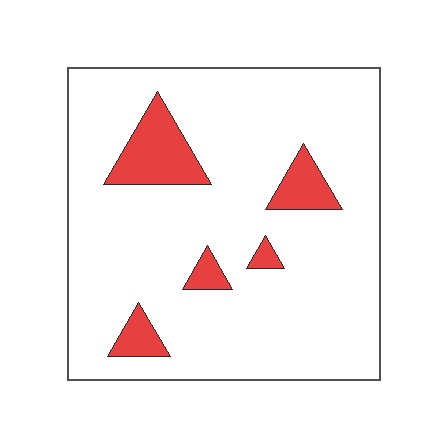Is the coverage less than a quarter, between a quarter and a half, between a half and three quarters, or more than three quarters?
Less than a quarter.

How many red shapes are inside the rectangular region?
5.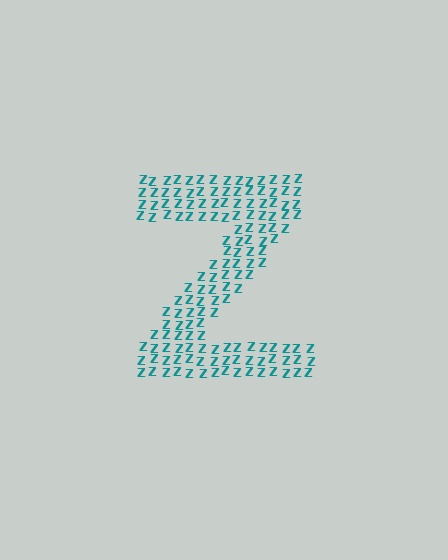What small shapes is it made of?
It is made of small letter Z's.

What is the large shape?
The large shape is the letter Z.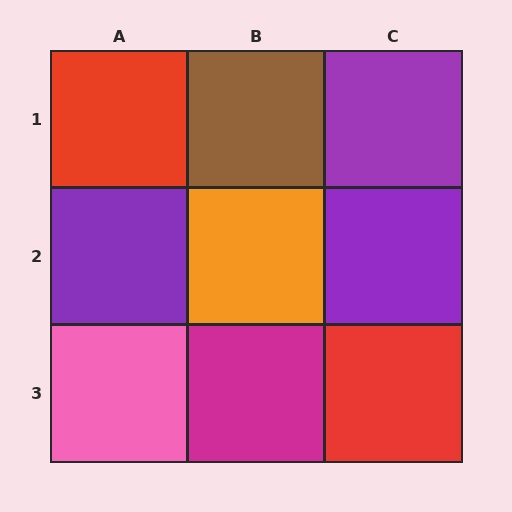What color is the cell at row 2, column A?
Purple.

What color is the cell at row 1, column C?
Purple.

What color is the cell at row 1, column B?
Brown.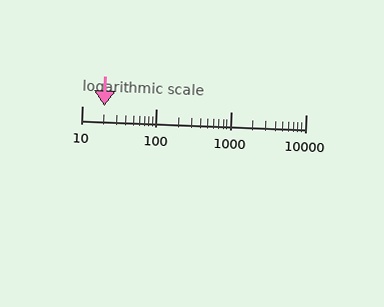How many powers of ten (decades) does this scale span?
The scale spans 3 decades, from 10 to 10000.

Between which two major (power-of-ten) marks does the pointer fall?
The pointer is between 10 and 100.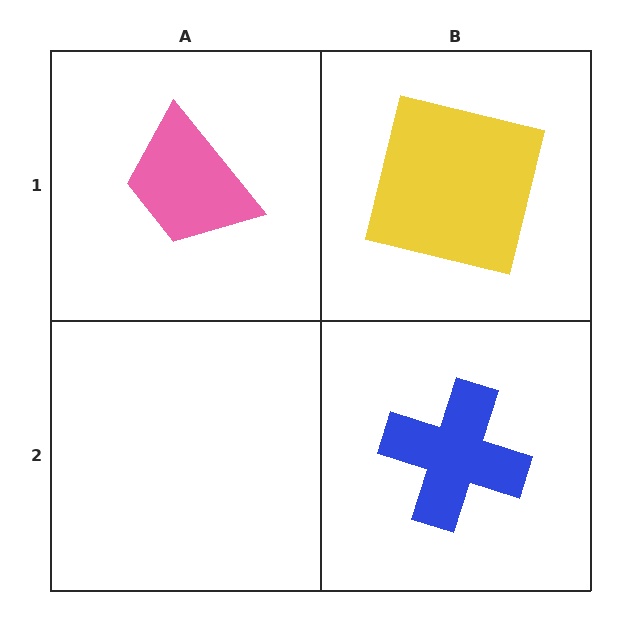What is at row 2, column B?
A blue cross.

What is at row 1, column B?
A yellow square.